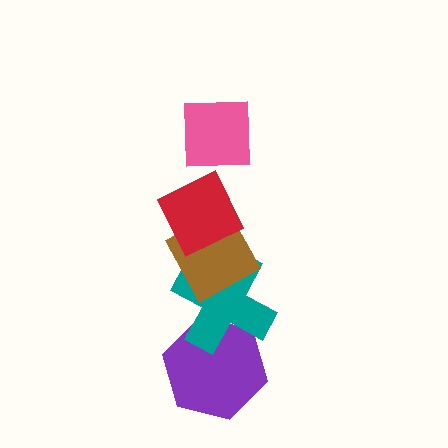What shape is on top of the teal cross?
The brown diamond is on top of the teal cross.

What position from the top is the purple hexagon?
The purple hexagon is 5th from the top.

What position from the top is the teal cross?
The teal cross is 4th from the top.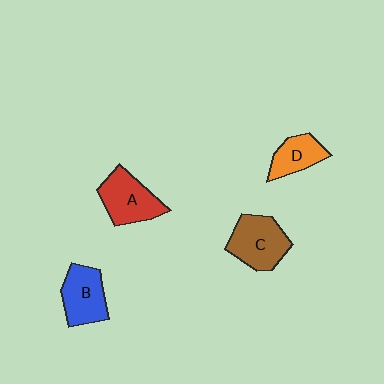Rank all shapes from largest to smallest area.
From largest to smallest: C (brown), A (red), B (blue), D (orange).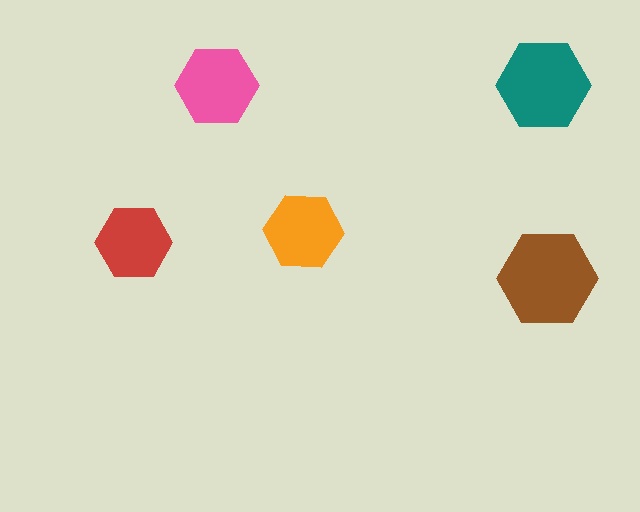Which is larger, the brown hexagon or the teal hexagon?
The brown one.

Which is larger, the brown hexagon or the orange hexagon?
The brown one.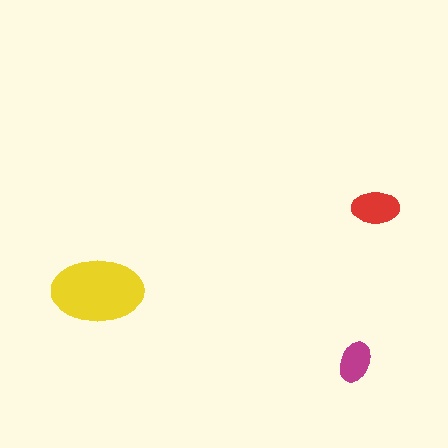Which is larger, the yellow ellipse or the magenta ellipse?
The yellow one.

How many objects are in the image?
There are 3 objects in the image.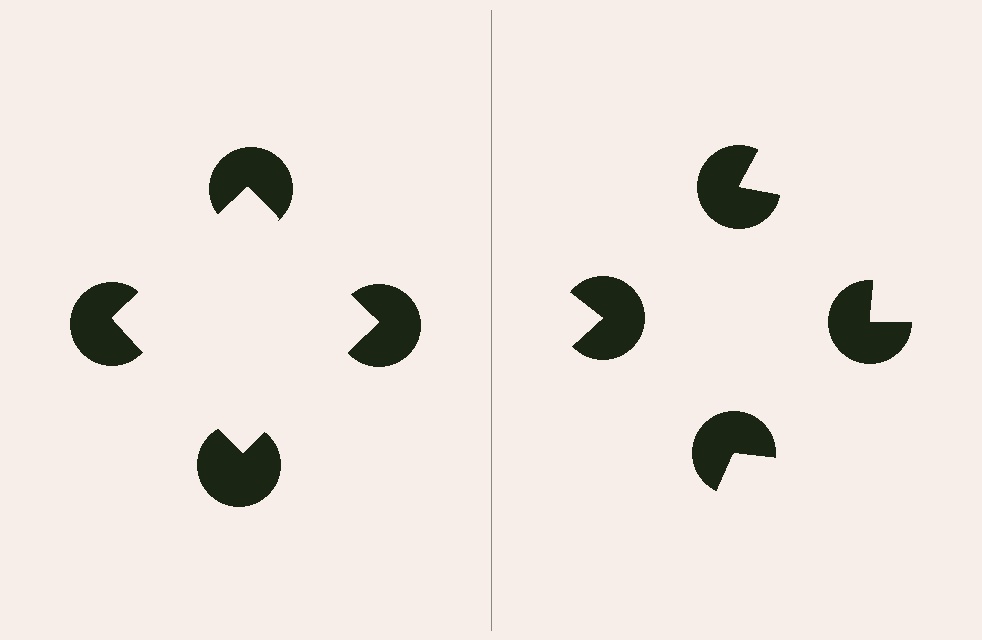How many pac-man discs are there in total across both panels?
8 — 4 on each side.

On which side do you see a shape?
An illusory square appears on the left side. On the right side the wedge cuts are rotated, so no coherent shape forms.